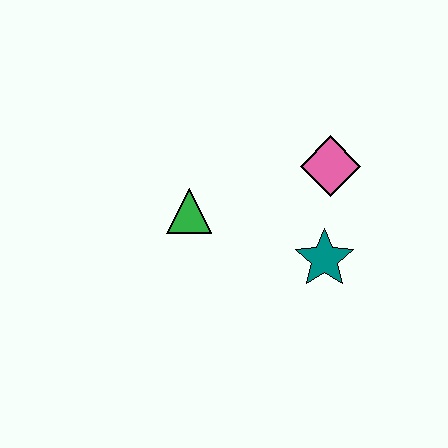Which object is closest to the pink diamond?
The teal star is closest to the pink diamond.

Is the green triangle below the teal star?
No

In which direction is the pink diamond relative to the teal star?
The pink diamond is above the teal star.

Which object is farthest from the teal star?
The green triangle is farthest from the teal star.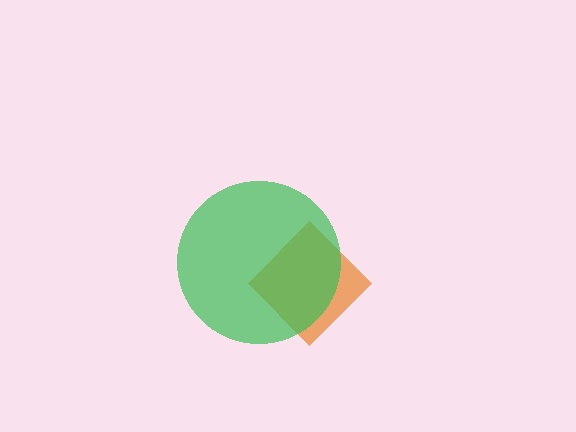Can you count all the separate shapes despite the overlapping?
Yes, there are 2 separate shapes.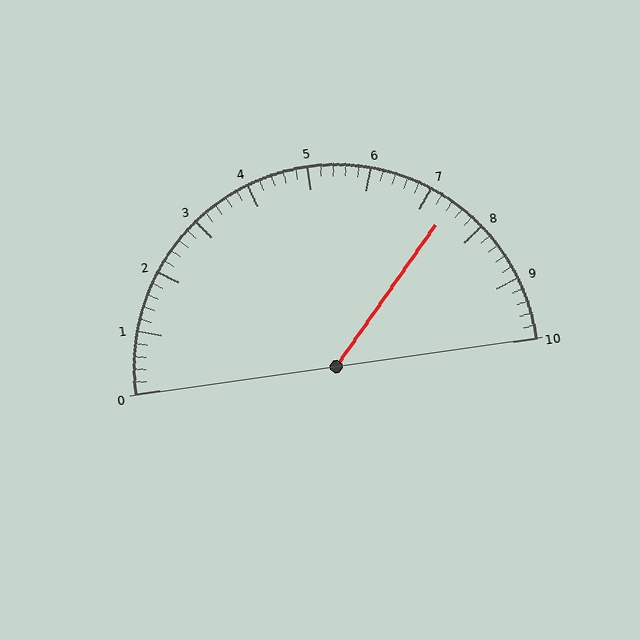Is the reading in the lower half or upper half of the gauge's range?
The reading is in the upper half of the range (0 to 10).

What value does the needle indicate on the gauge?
The needle indicates approximately 7.4.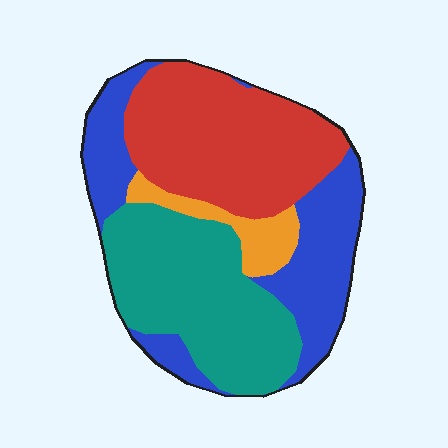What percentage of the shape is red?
Red covers about 35% of the shape.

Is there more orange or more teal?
Teal.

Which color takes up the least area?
Orange, at roughly 5%.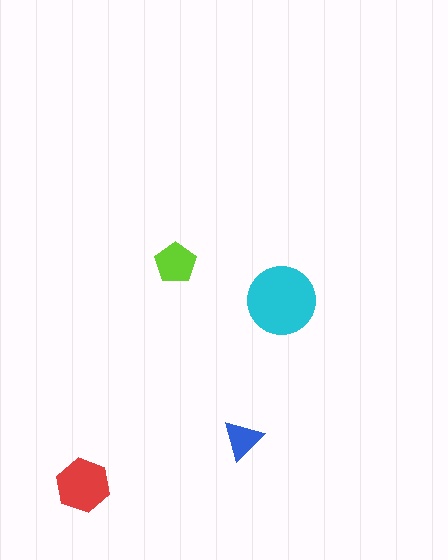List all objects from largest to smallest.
The cyan circle, the red hexagon, the lime pentagon, the blue triangle.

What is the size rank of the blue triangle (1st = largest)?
4th.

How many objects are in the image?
There are 4 objects in the image.